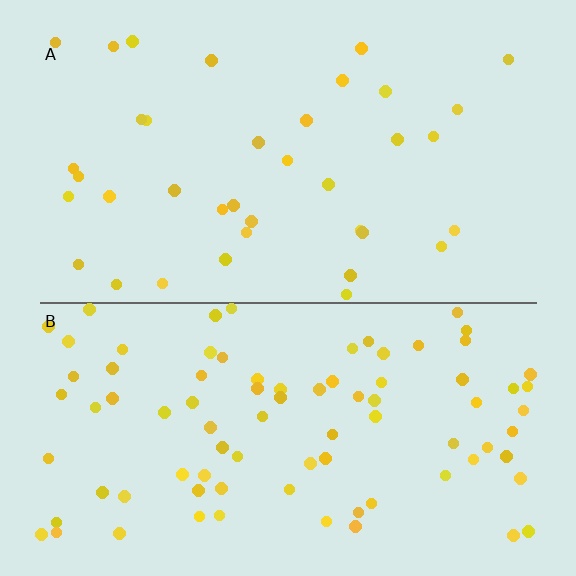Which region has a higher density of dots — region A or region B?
B (the bottom).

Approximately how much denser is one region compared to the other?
Approximately 2.3× — region B over region A.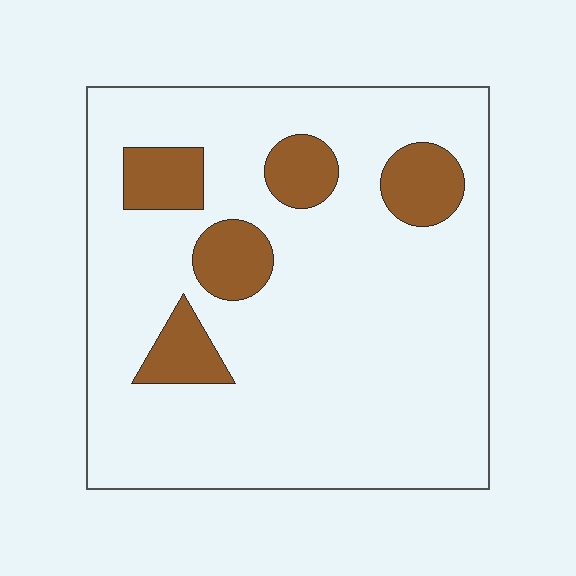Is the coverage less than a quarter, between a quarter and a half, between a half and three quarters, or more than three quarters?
Less than a quarter.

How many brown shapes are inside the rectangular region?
5.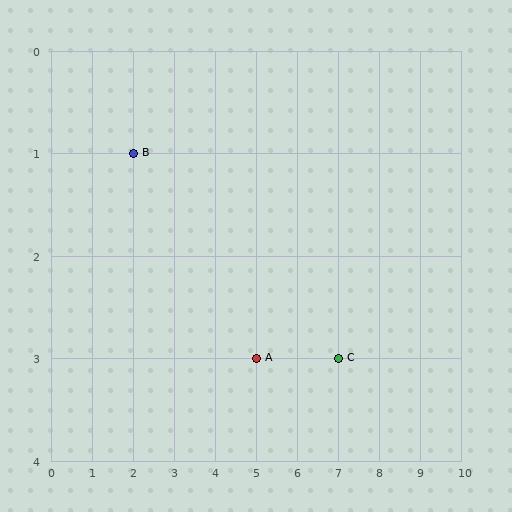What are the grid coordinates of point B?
Point B is at grid coordinates (2, 1).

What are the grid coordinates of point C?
Point C is at grid coordinates (7, 3).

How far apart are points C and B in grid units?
Points C and B are 5 columns and 2 rows apart (about 5.4 grid units diagonally).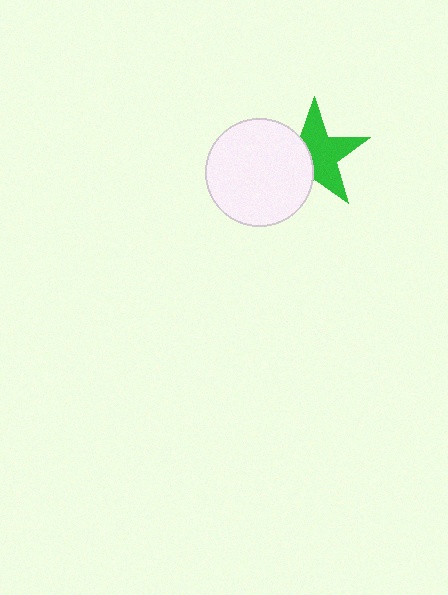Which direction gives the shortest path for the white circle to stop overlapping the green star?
Moving left gives the shortest separation.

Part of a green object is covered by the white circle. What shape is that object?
It is a star.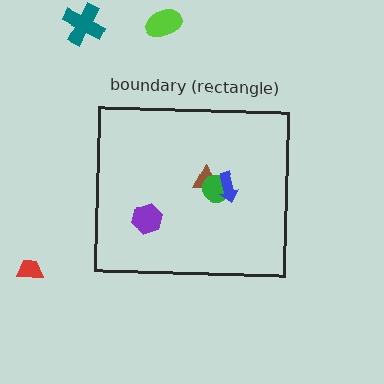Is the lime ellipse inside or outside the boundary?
Outside.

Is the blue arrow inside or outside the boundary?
Inside.